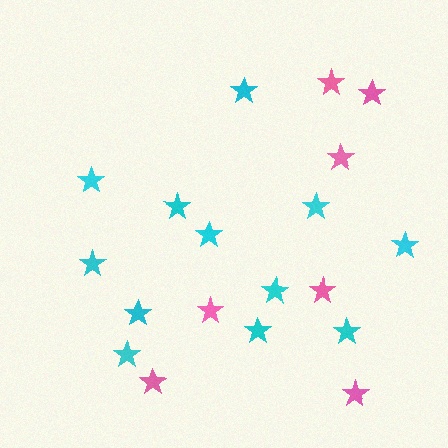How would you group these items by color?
There are 2 groups: one group of pink stars (7) and one group of cyan stars (12).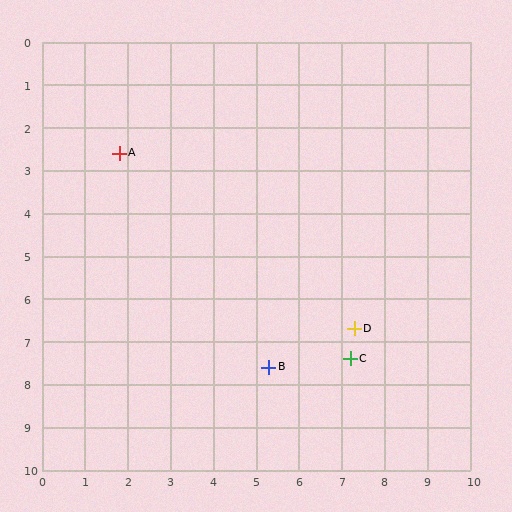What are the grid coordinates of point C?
Point C is at approximately (7.2, 7.4).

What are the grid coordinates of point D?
Point D is at approximately (7.3, 6.7).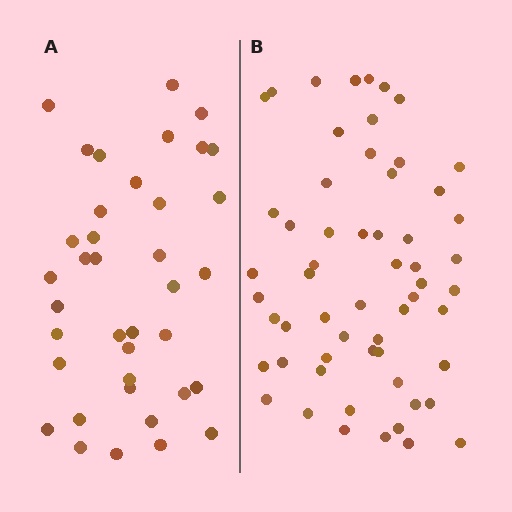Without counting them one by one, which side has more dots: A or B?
Region B (the right region) has more dots.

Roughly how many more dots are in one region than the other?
Region B has approximately 20 more dots than region A.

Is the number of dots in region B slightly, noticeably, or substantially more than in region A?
Region B has substantially more. The ratio is roughly 1.5 to 1.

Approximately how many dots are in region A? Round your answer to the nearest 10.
About 40 dots. (The exact count is 38, which rounds to 40.)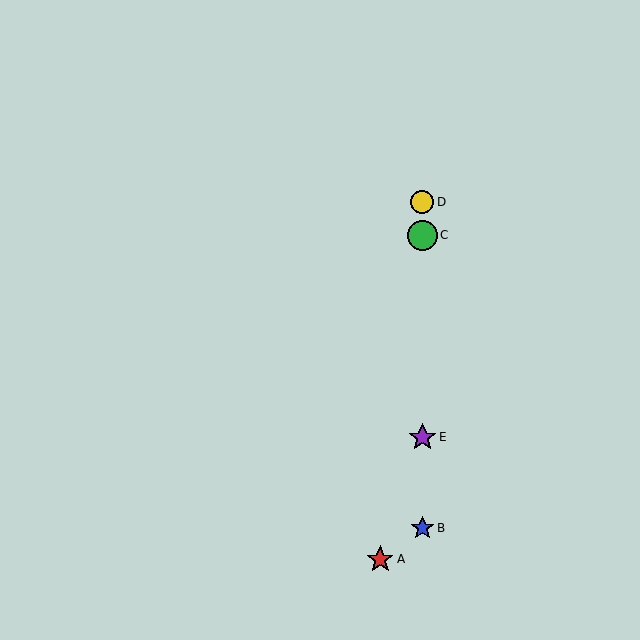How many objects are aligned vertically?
4 objects (B, C, D, E) are aligned vertically.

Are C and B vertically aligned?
Yes, both are at x≈422.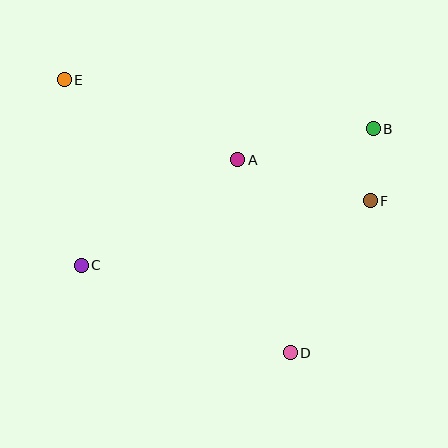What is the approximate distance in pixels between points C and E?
The distance between C and E is approximately 186 pixels.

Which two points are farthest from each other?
Points D and E are farthest from each other.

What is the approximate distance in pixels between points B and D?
The distance between B and D is approximately 239 pixels.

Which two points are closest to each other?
Points B and F are closest to each other.